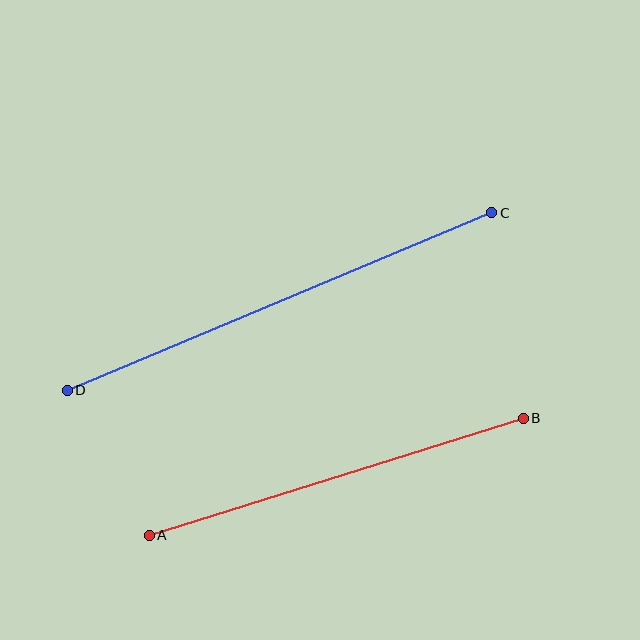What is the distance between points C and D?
The distance is approximately 460 pixels.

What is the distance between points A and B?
The distance is approximately 392 pixels.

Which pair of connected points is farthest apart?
Points C and D are farthest apart.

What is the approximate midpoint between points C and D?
The midpoint is at approximately (280, 301) pixels.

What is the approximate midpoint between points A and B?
The midpoint is at approximately (336, 477) pixels.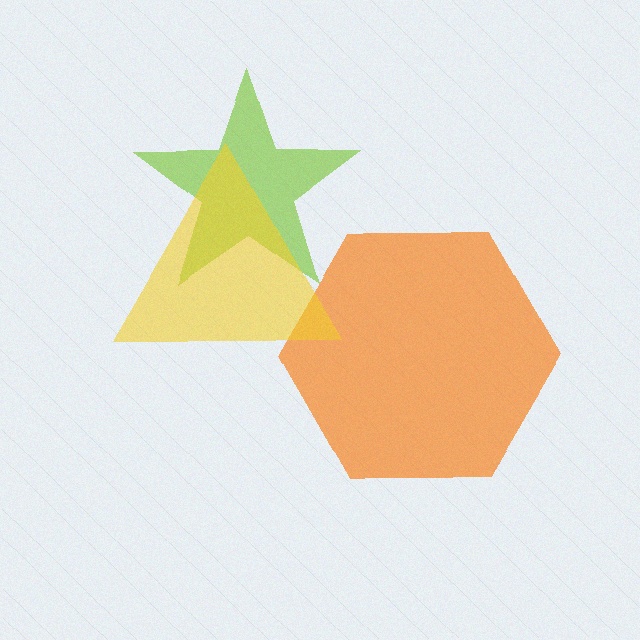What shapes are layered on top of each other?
The layered shapes are: an orange hexagon, a lime star, a yellow triangle.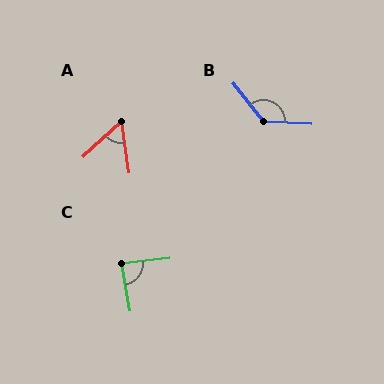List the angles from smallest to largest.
A (55°), C (86°), B (132°).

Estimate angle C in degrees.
Approximately 86 degrees.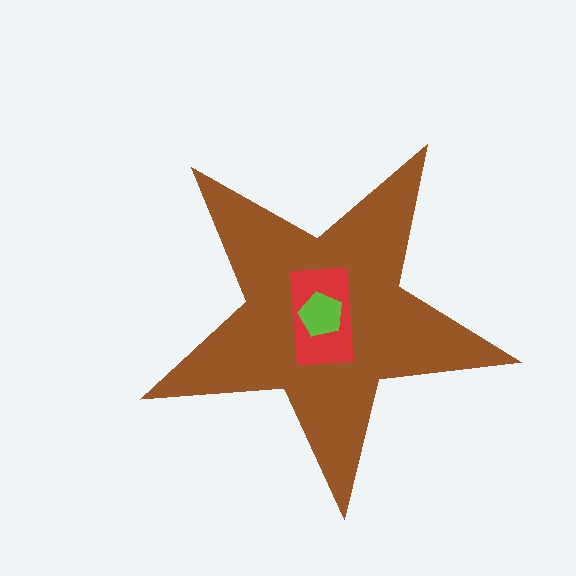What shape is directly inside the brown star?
The red rectangle.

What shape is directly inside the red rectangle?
The lime pentagon.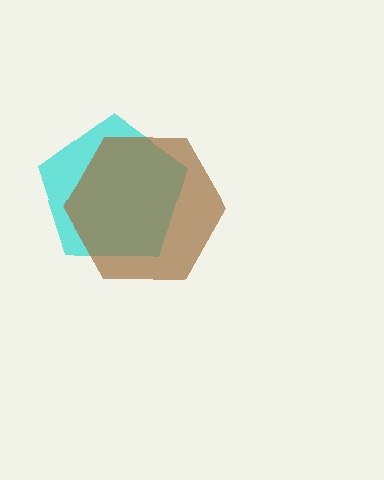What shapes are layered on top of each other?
The layered shapes are: a cyan pentagon, a brown hexagon.